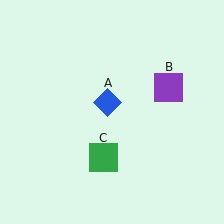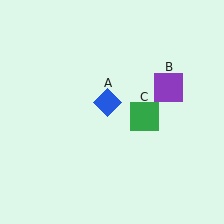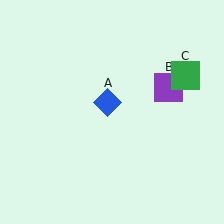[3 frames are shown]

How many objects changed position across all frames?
1 object changed position: green square (object C).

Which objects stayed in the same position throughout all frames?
Blue diamond (object A) and purple square (object B) remained stationary.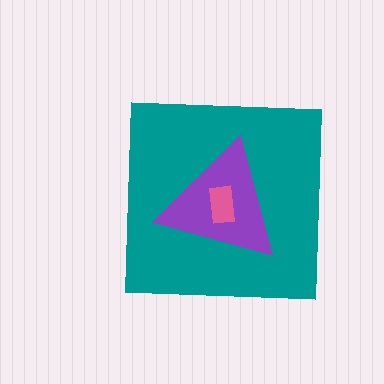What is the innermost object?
The pink rectangle.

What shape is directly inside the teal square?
The purple triangle.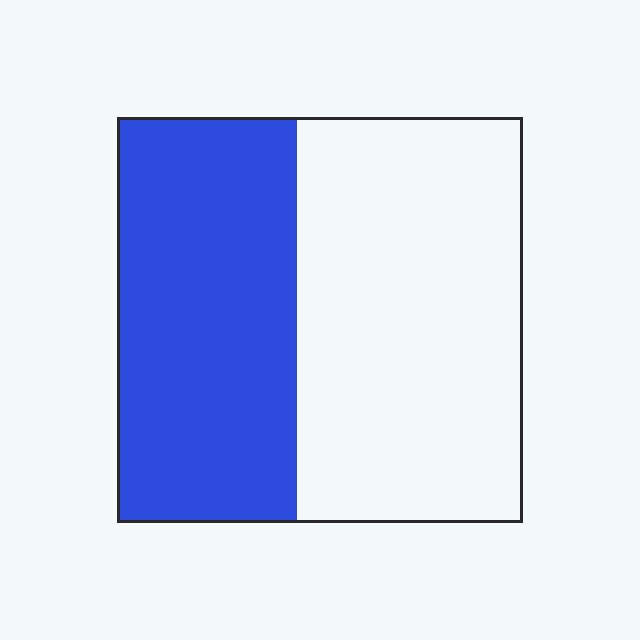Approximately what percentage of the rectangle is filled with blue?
Approximately 45%.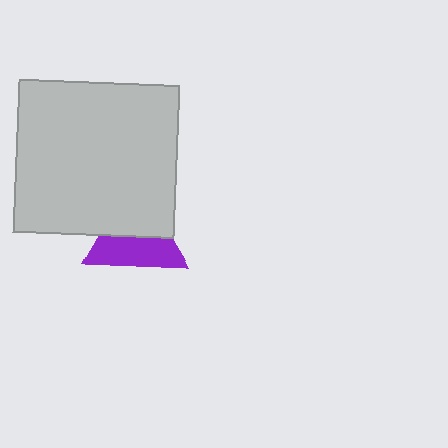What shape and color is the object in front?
The object in front is a light gray rectangle.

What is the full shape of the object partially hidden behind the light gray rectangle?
The partially hidden object is a purple triangle.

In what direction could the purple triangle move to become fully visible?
The purple triangle could move down. That would shift it out from behind the light gray rectangle entirely.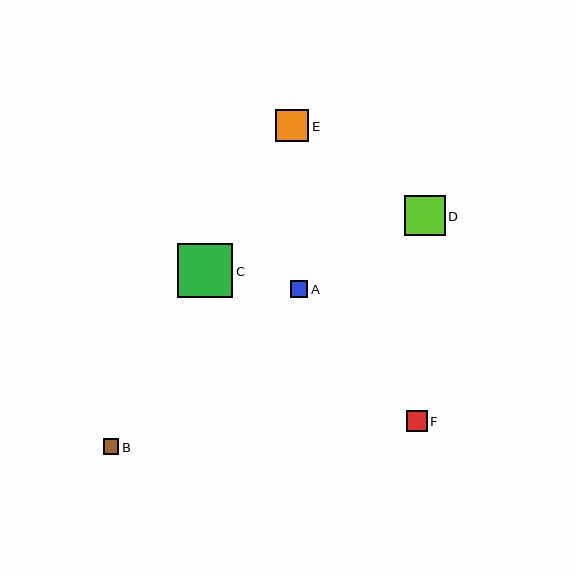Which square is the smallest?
Square B is the smallest with a size of approximately 16 pixels.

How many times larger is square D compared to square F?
Square D is approximately 1.9 times the size of square F.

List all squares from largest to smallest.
From largest to smallest: C, D, E, F, A, B.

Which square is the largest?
Square C is the largest with a size of approximately 55 pixels.